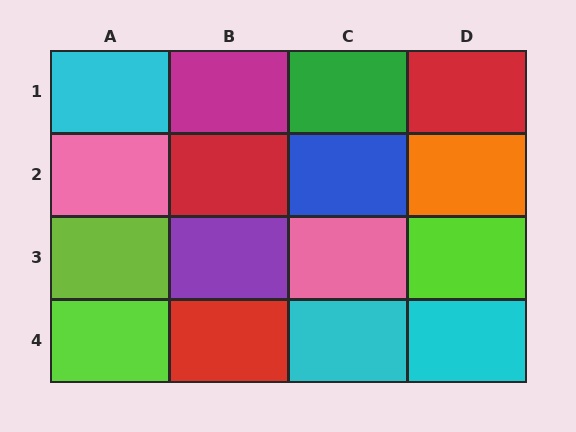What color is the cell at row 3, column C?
Pink.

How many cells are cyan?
3 cells are cyan.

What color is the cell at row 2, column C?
Blue.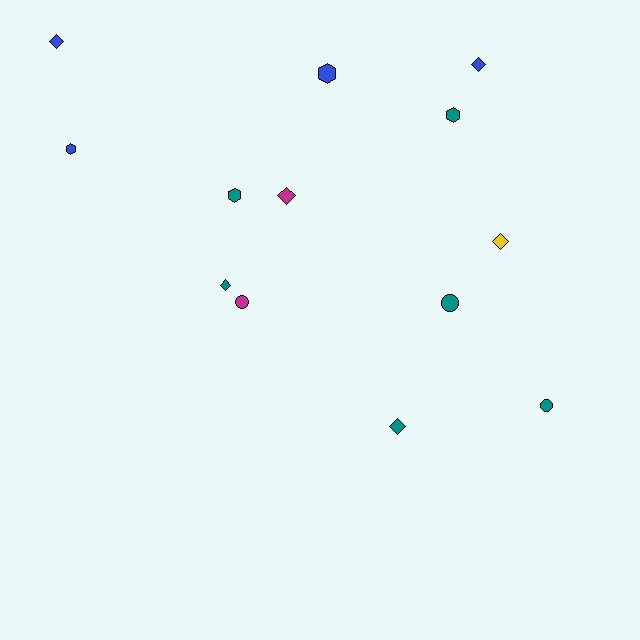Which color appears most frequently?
Teal, with 6 objects.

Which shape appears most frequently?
Diamond, with 6 objects.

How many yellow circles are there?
There are no yellow circles.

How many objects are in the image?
There are 13 objects.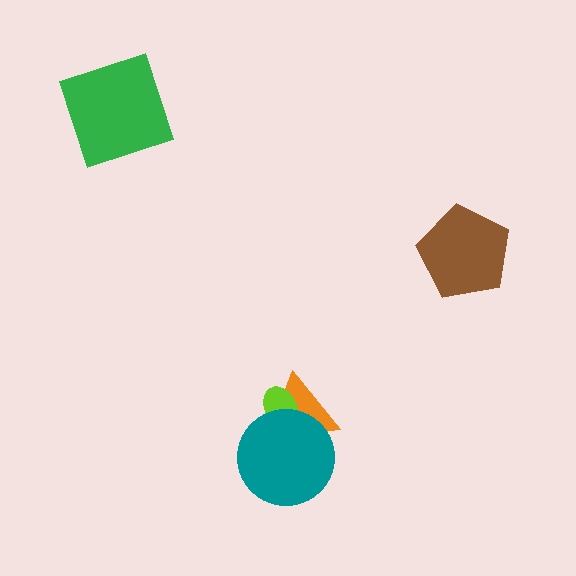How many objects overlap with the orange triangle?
2 objects overlap with the orange triangle.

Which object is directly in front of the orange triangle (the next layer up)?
The lime ellipse is directly in front of the orange triangle.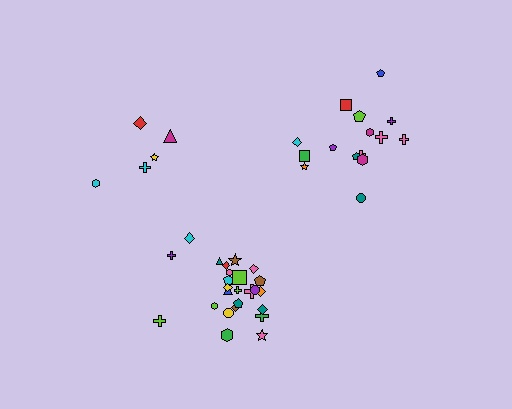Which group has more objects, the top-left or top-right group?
The top-right group.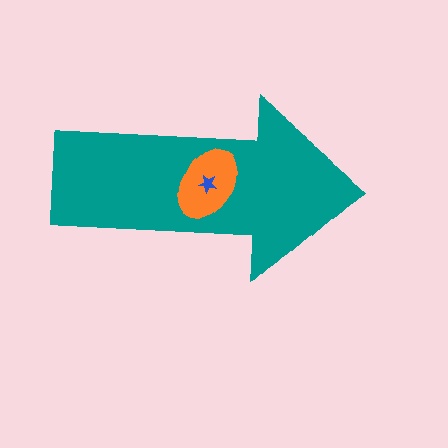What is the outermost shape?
The teal arrow.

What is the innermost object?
The blue star.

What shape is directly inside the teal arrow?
The orange ellipse.